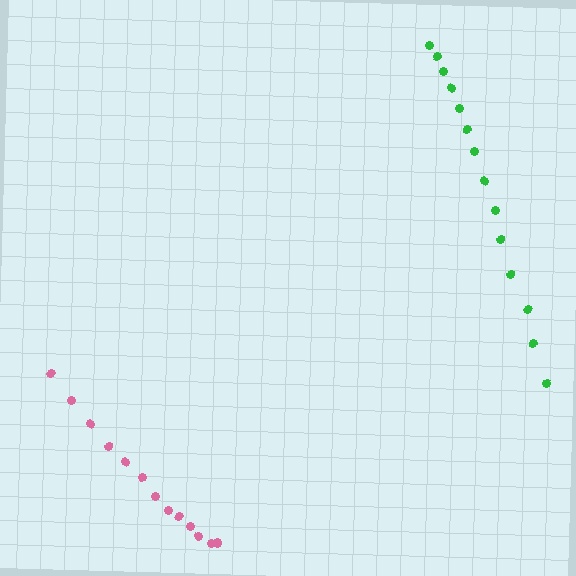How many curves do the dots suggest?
There are 2 distinct paths.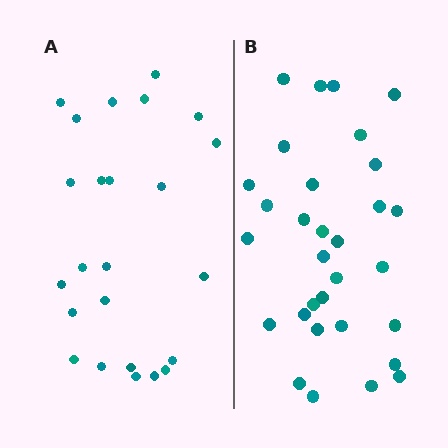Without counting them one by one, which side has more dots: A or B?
Region B (the right region) has more dots.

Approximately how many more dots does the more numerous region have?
Region B has roughly 8 or so more dots than region A.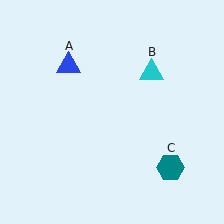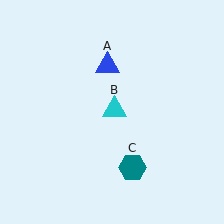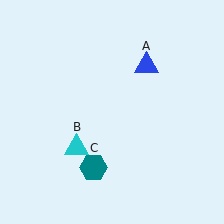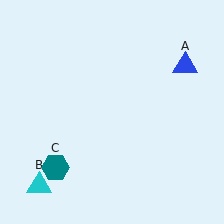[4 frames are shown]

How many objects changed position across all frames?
3 objects changed position: blue triangle (object A), cyan triangle (object B), teal hexagon (object C).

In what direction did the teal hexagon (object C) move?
The teal hexagon (object C) moved left.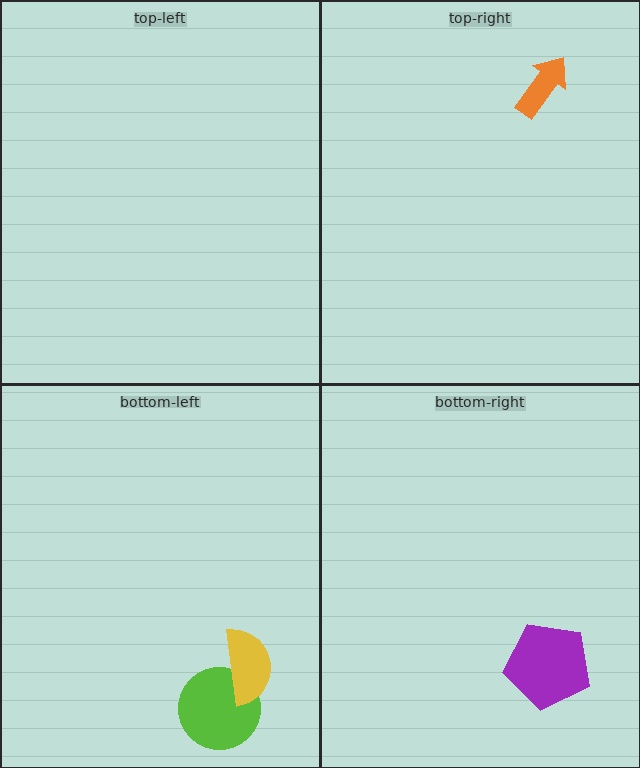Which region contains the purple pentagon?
The bottom-right region.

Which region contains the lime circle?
The bottom-left region.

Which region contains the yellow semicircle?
The bottom-left region.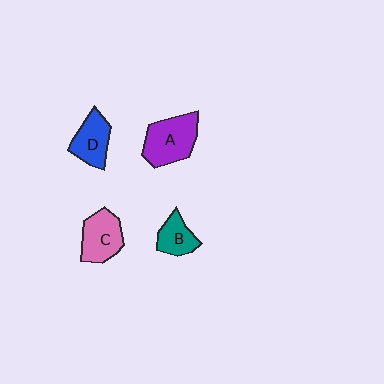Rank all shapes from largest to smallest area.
From largest to smallest: A (purple), C (pink), D (blue), B (teal).